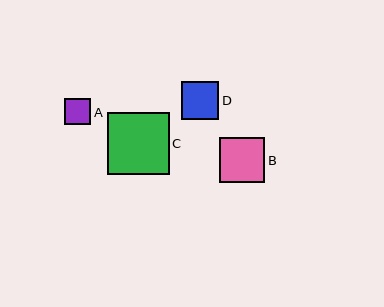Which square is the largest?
Square C is the largest with a size of approximately 62 pixels.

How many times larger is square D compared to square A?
Square D is approximately 1.4 times the size of square A.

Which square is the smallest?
Square A is the smallest with a size of approximately 26 pixels.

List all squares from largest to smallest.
From largest to smallest: C, B, D, A.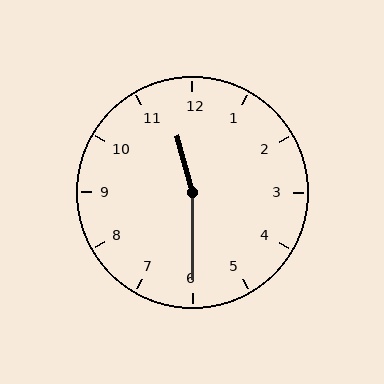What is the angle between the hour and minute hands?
Approximately 165 degrees.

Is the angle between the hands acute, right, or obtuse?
It is obtuse.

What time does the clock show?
11:30.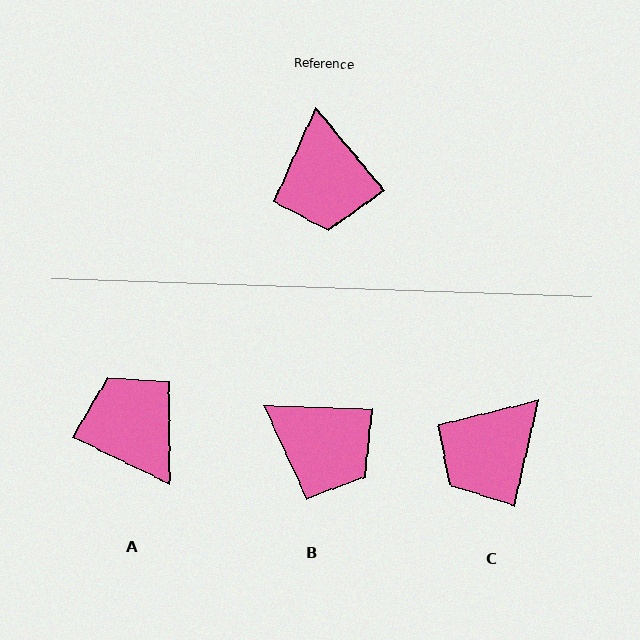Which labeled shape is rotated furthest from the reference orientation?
A, about 156 degrees away.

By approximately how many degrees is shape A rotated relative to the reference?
Approximately 156 degrees clockwise.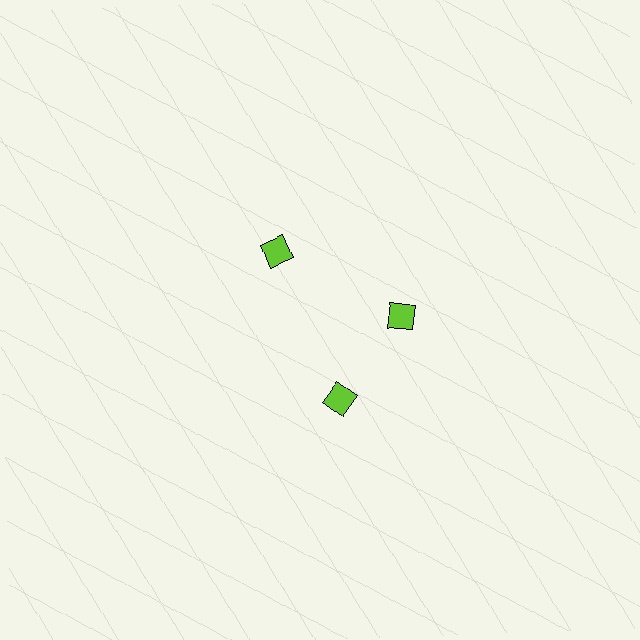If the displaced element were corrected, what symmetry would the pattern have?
It would have 3-fold rotational symmetry — the pattern would map onto itself every 120 degrees.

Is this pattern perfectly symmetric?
No. The 3 lime diamonds are arranged in a ring, but one element near the 7 o'clock position is rotated out of alignment along the ring, breaking the 3-fold rotational symmetry.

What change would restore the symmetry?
The symmetry would be restored by rotating it back into even spacing with its neighbors so that all 3 diamonds sit at equal angles and equal distance from the center.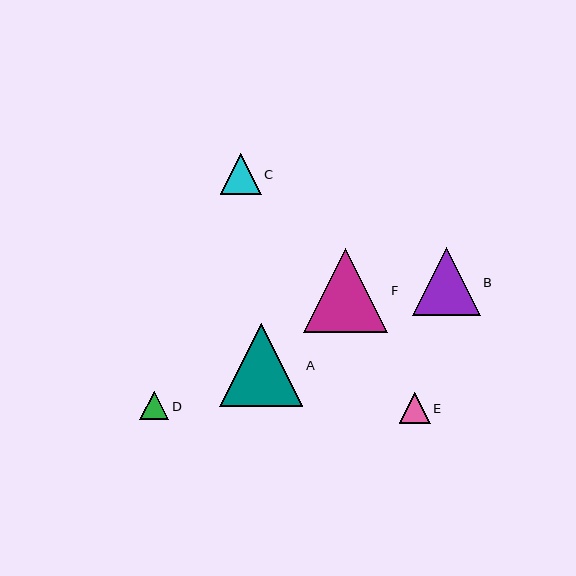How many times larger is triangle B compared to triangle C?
Triangle B is approximately 1.7 times the size of triangle C.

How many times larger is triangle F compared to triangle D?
Triangle F is approximately 2.9 times the size of triangle D.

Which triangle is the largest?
Triangle F is the largest with a size of approximately 84 pixels.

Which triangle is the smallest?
Triangle D is the smallest with a size of approximately 29 pixels.